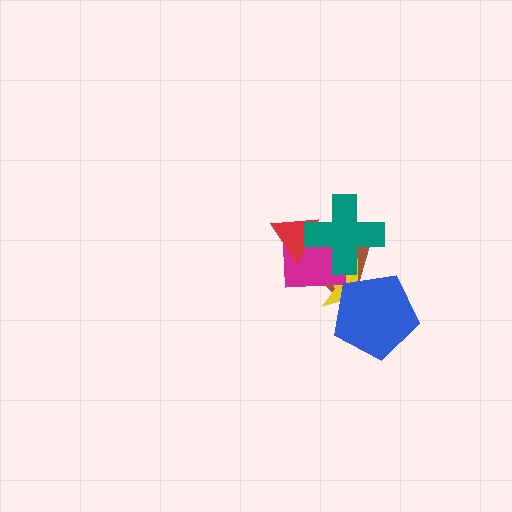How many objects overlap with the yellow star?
4 objects overlap with the yellow star.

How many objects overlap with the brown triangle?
5 objects overlap with the brown triangle.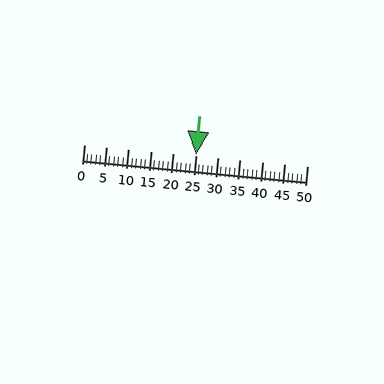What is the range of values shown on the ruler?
The ruler shows values from 0 to 50.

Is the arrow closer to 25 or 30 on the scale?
The arrow is closer to 25.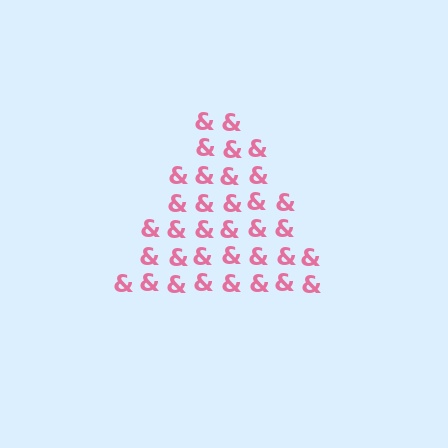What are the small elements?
The small elements are ampersands.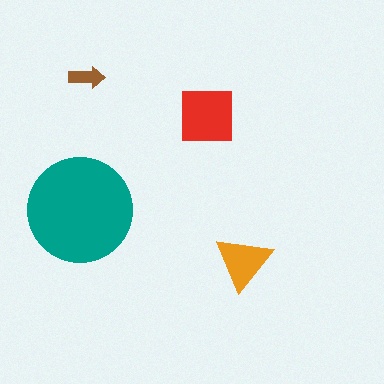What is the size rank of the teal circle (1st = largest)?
1st.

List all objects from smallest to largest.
The brown arrow, the orange triangle, the red square, the teal circle.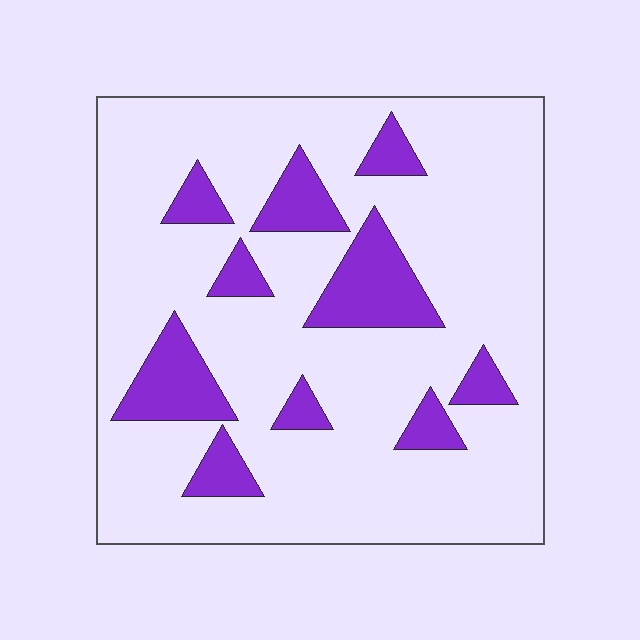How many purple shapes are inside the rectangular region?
10.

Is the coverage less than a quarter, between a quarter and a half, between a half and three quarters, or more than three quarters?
Less than a quarter.